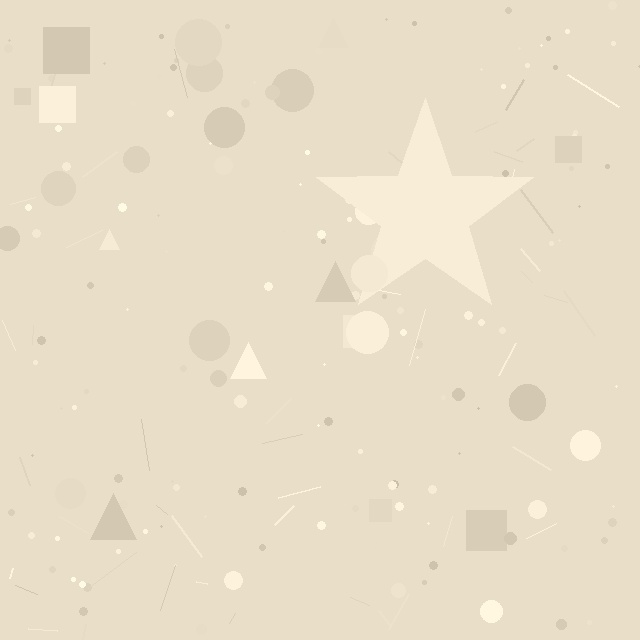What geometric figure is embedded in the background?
A star is embedded in the background.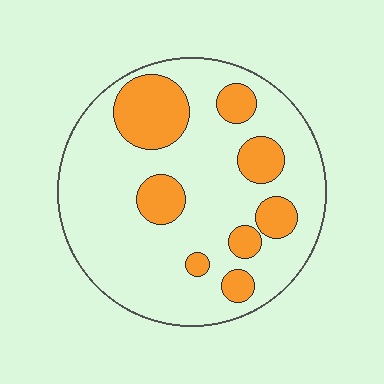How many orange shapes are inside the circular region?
8.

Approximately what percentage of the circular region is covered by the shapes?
Approximately 25%.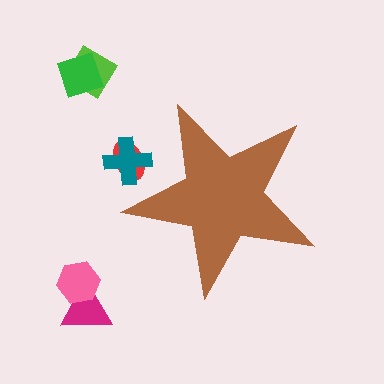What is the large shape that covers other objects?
A brown star.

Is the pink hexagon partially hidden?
No, the pink hexagon is fully visible.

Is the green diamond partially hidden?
No, the green diamond is fully visible.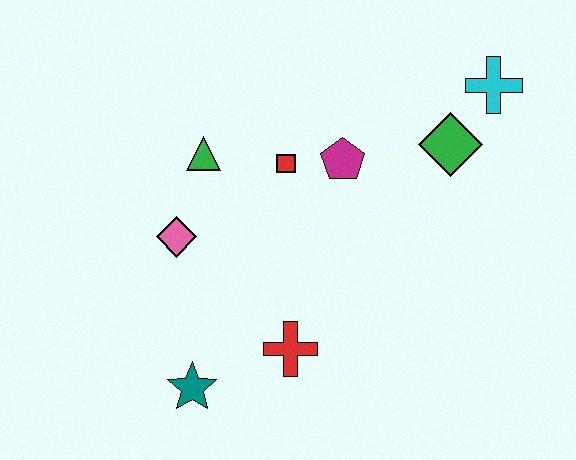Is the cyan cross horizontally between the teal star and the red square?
No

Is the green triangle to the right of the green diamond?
No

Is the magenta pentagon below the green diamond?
Yes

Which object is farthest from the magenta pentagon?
The teal star is farthest from the magenta pentagon.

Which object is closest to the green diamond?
The cyan cross is closest to the green diamond.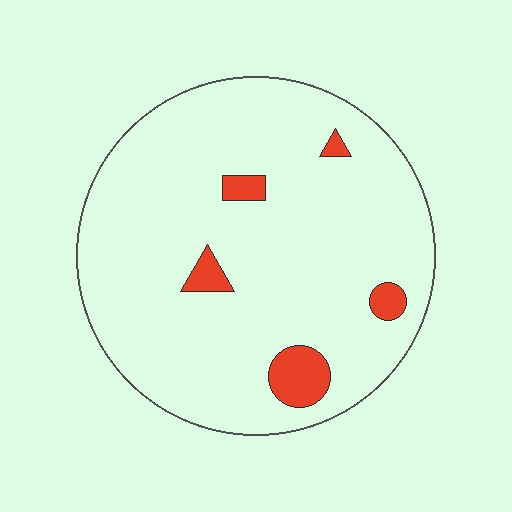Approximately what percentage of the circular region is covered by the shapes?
Approximately 5%.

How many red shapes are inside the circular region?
5.